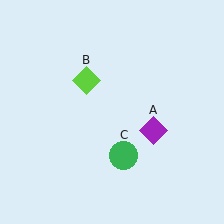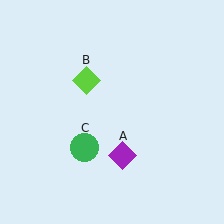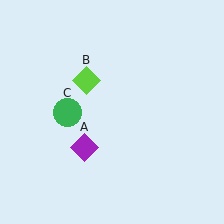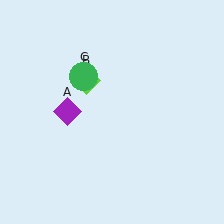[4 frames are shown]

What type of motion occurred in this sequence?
The purple diamond (object A), green circle (object C) rotated clockwise around the center of the scene.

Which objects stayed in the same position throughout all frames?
Lime diamond (object B) remained stationary.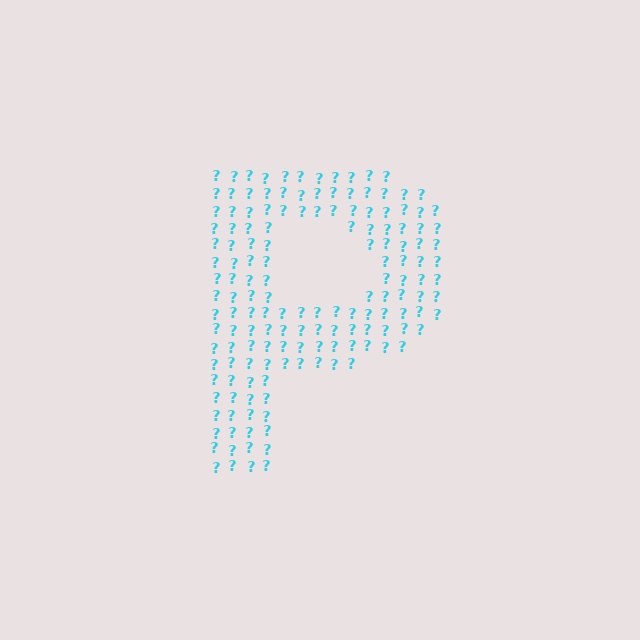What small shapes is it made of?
It is made of small question marks.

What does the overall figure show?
The overall figure shows the letter P.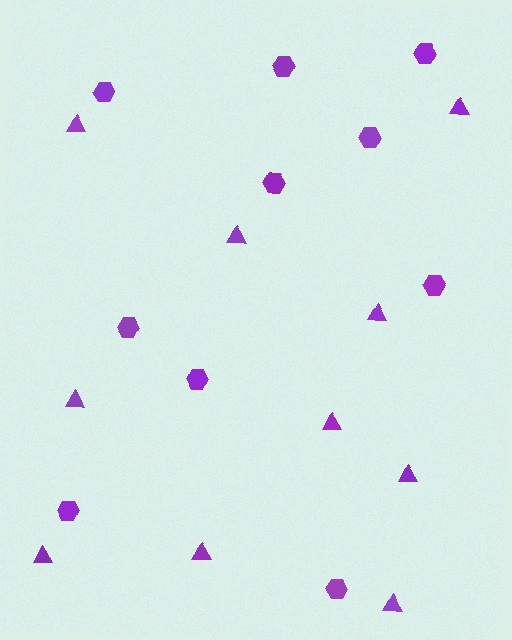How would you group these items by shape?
There are 2 groups: one group of hexagons (10) and one group of triangles (10).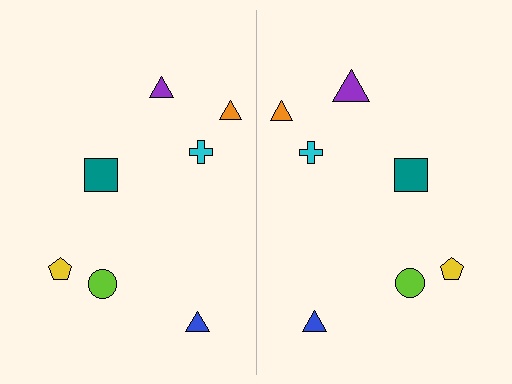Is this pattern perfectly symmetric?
No, the pattern is not perfectly symmetric. The purple triangle on the right side has a different size than its mirror counterpart.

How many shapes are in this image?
There are 14 shapes in this image.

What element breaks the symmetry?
The purple triangle on the right side has a different size than its mirror counterpart.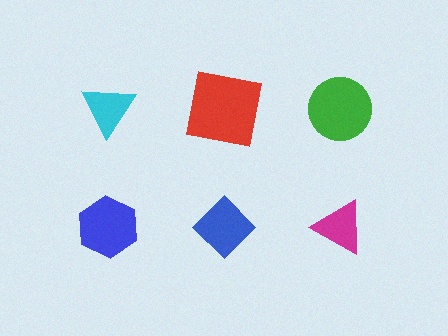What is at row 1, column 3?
A green circle.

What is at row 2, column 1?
A blue hexagon.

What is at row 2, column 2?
A blue diamond.